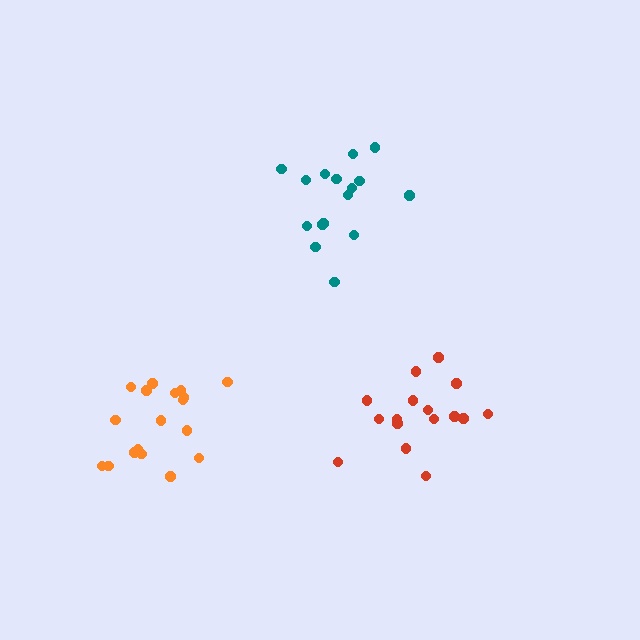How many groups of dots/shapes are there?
There are 3 groups.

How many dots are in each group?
Group 1: 16 dots, Group 2: 18 dots, Group 3: 17 dots (51 total).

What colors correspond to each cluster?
The clusters are colored: teal, orange, red.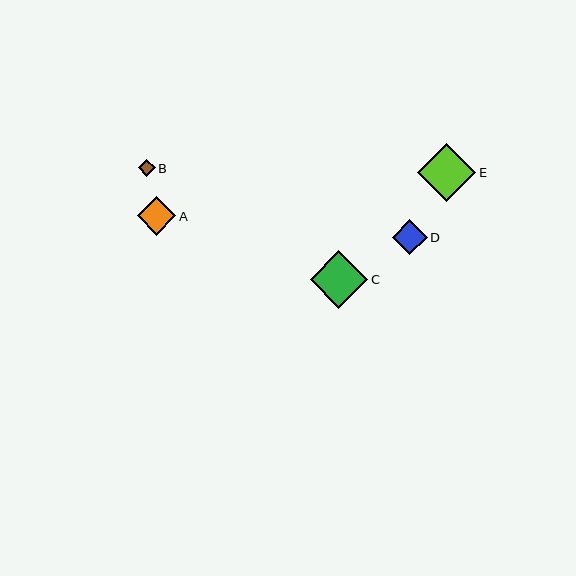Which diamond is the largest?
Diamond E is the largest with a size of approximately 58 pixels.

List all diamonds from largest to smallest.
From largest to smallest: E, C, A, D, B.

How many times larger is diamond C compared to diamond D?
Diamond C is approximately 1.6 times the size of diamond D.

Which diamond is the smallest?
Diamond B is the smallest with a size of approximately 17 pixels.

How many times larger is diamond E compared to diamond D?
Diamond E is approximately 1.7 times the size of diamond D.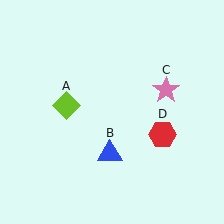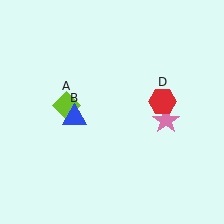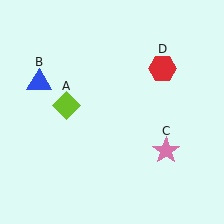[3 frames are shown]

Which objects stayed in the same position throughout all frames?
Lime diamond (object A) remained stationary.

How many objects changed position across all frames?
3 objects changed position: blue triangle (object B), pink star (object C), red hexagon (object D).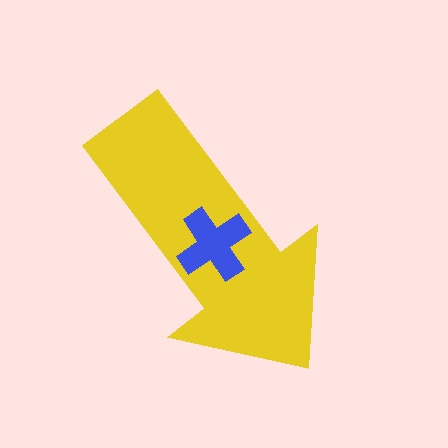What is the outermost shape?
The yellow arrow.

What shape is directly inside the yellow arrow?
The blue cross.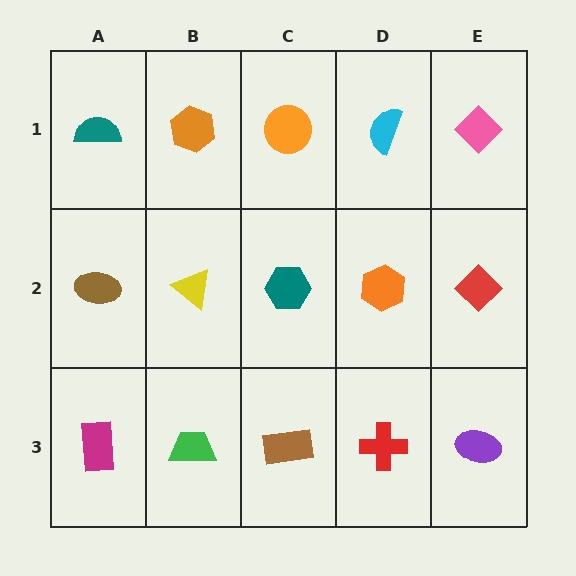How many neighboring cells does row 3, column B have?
3.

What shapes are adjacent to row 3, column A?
A brown ellipse (row 2, column A), a green trapezoid (row 3, column B).